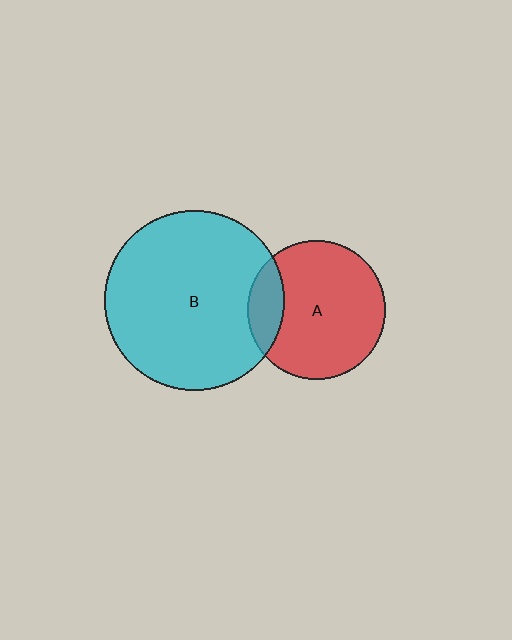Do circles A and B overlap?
Yes.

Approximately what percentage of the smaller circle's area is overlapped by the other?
Approximately 15%.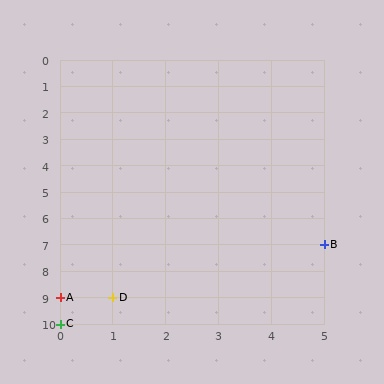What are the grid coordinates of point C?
Point C is at grid coordinates (0, 10).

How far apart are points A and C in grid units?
Points A and C are 1 row apart.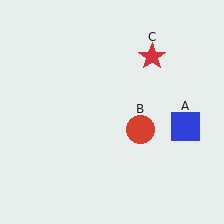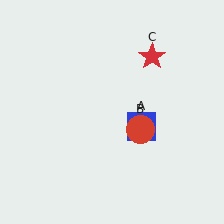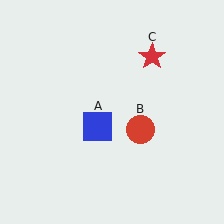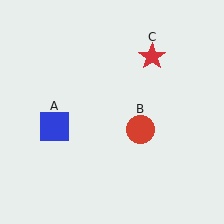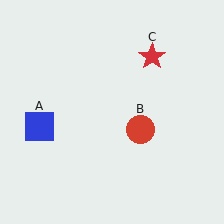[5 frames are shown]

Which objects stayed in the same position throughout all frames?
Red circle (object B) and red star (object C) remained stationary.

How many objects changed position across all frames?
1 object changed position: blue square (object A).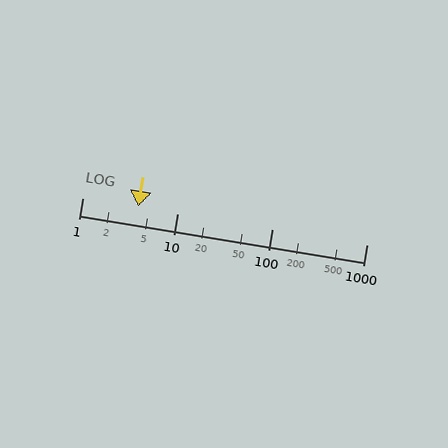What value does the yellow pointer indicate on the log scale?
The pointer indicates approximately 3.9.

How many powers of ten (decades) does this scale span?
The scale spans 3 decades, from 1 to 1000.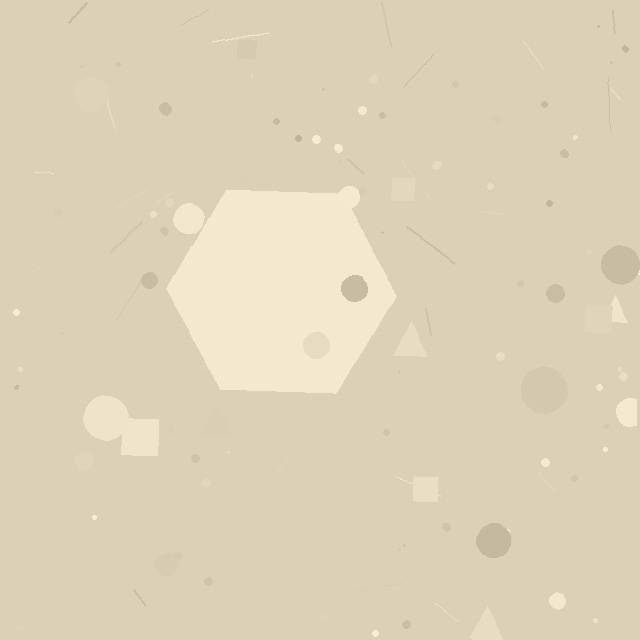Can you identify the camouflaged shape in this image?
The camouflaged shape is a hexagon.